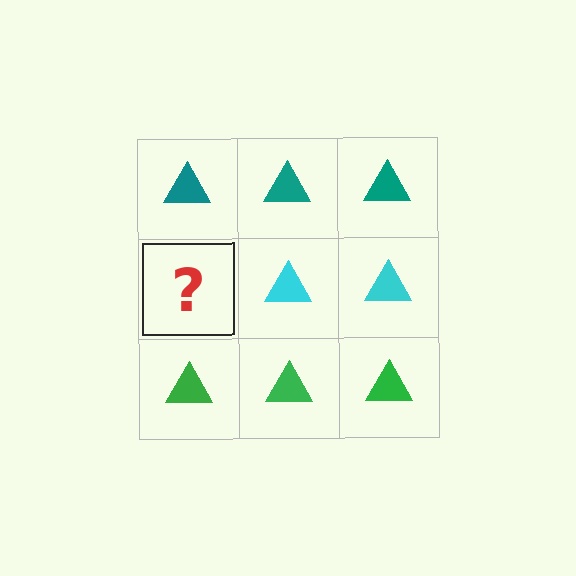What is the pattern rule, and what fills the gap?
The rule is that each row has a consistent color. The gap should be filled with a cyan triangle.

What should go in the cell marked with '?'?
The missing cell should contain a cyan triangle.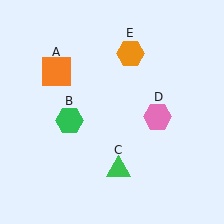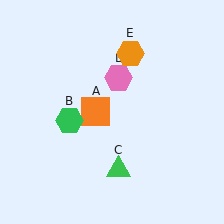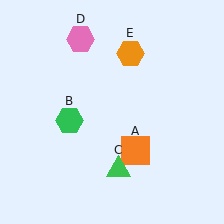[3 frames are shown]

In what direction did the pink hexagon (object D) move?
The pink hexagon (object D) moved up and to the left.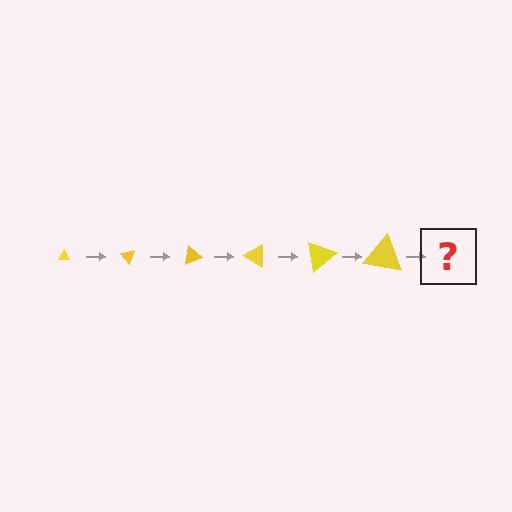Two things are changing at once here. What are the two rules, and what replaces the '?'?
The two rules are that the triangle grows larger each step and it rotates 50 degrees each step. The '?' should be a triangle, larger than the previous one and rotated 300 degrees from the start.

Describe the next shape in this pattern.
It should be a triangle, larger than the previous one and rotated 300 degrees from the start.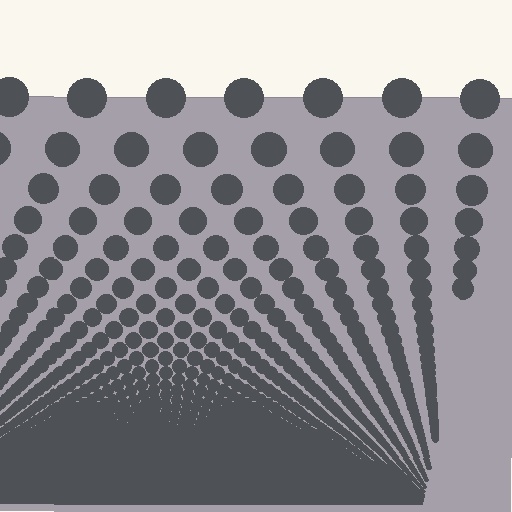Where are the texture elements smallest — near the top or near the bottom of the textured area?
Near the bottom.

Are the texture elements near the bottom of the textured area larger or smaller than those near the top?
Smaller. The gradient is inverted — elements near the bottom are smaller and denser.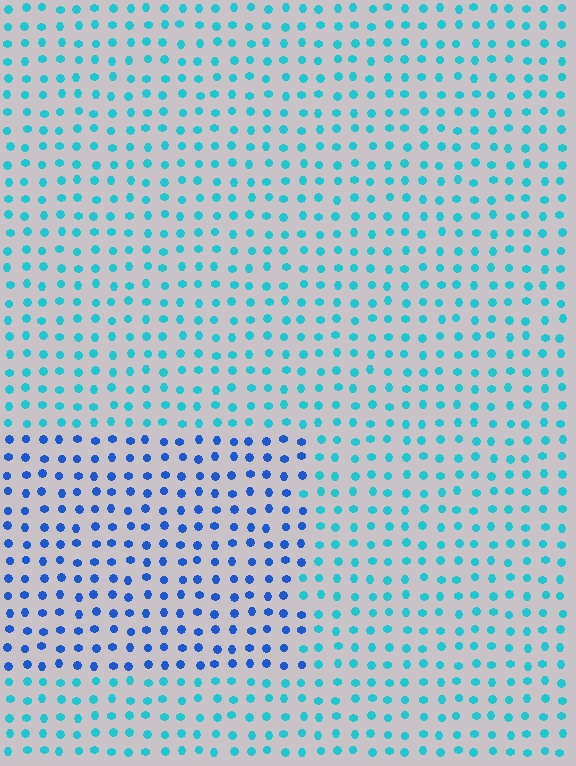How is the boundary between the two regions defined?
The boundary is defined purely by a slight shift in hue (about 39 degrees). Spacing, size, and orientation are identical on both sides.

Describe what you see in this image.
The image is filled with small cyan elements in a uniform arrangement. A rectangle-shaped region is visible where the elements are tinted to a slightly different hue, forming a subtle color boundary.